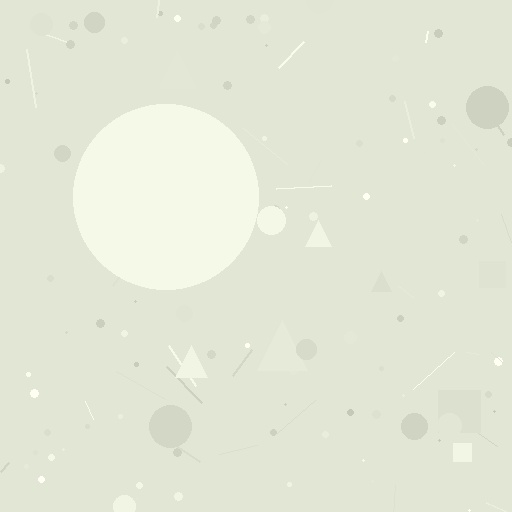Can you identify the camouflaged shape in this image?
The camouflaged shape is a circle.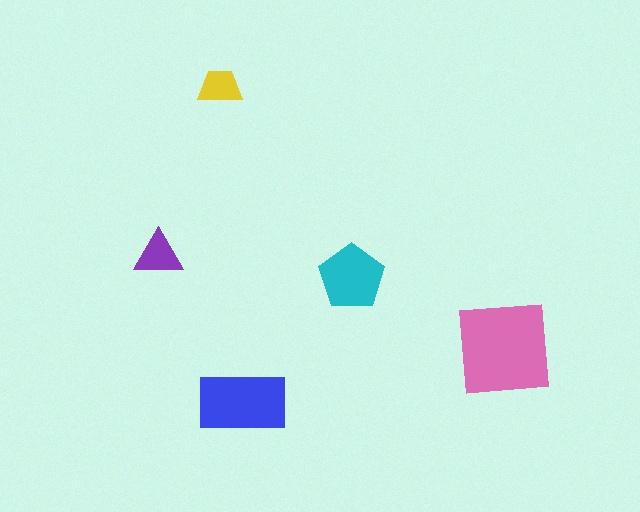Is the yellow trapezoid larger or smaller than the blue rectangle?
Smaller.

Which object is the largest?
The pink square.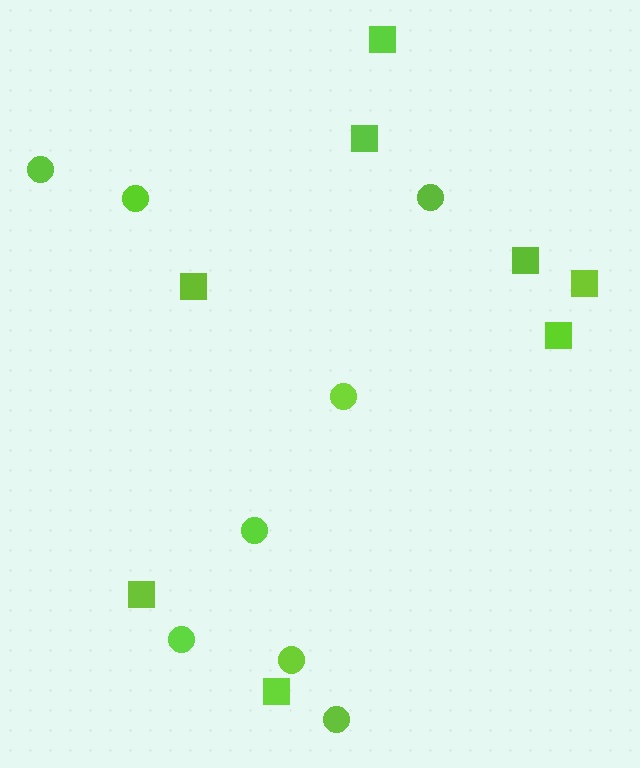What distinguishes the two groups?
There are 2 groups: one group of circles (8) and one group of squares (8).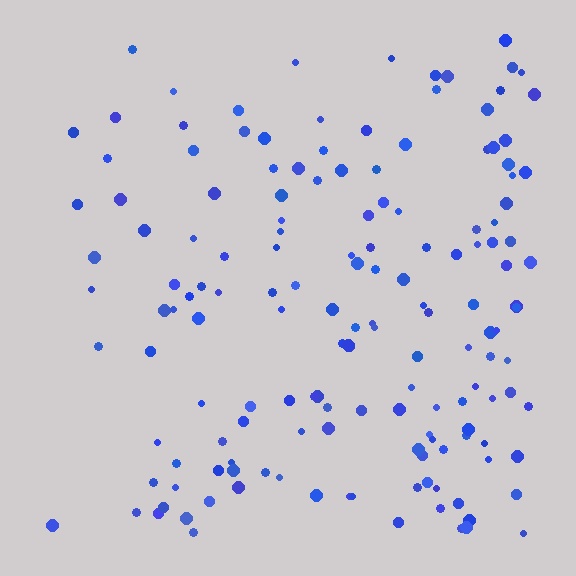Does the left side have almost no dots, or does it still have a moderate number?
Still a moderate number, just noticeably fewer than the right.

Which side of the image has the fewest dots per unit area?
The left.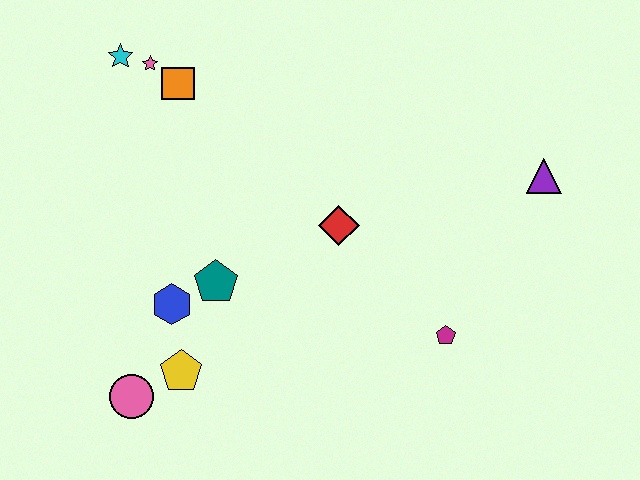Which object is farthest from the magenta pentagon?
The cyan star is farthest from the magenta pentagon.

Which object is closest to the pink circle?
The yellow pentagon is closest to the pink circle.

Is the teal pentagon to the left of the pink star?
No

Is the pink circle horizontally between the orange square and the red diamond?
No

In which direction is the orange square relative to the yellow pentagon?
The orange square is above the yellow pentagon.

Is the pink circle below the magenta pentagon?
Yes